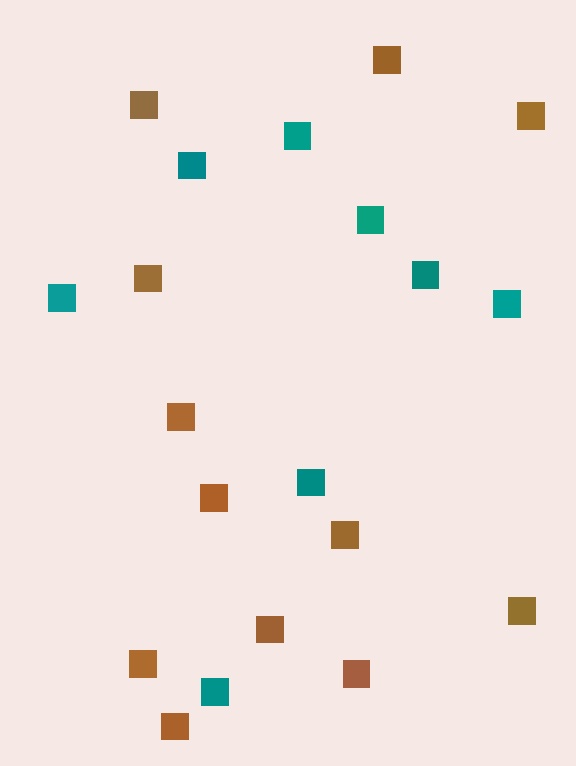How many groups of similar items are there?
There are 2 groups: one group of teal squares (8) and one group of brown squares (12).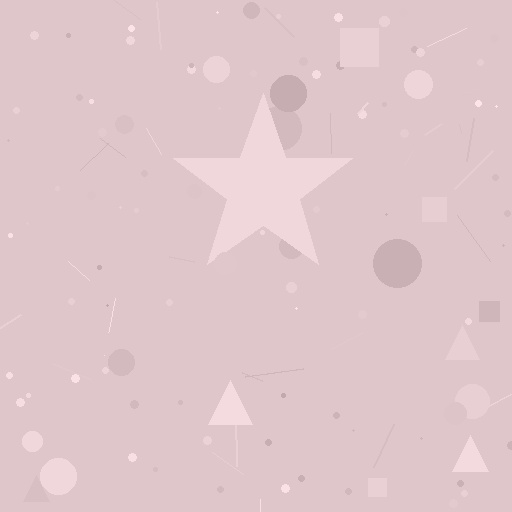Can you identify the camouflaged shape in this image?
The camouflaged shape is a star.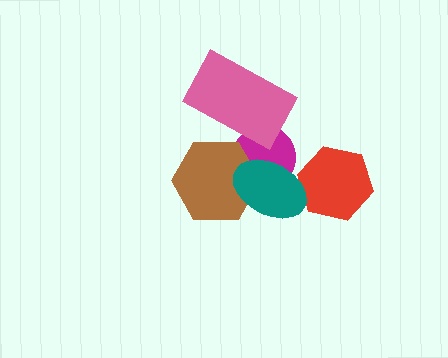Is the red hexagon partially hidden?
Yes, it is partially covered by another shape.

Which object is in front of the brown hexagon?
The teal ellipse is in front of the brown hexagon.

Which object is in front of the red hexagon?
The teal ellipse is in front of the red hexagon.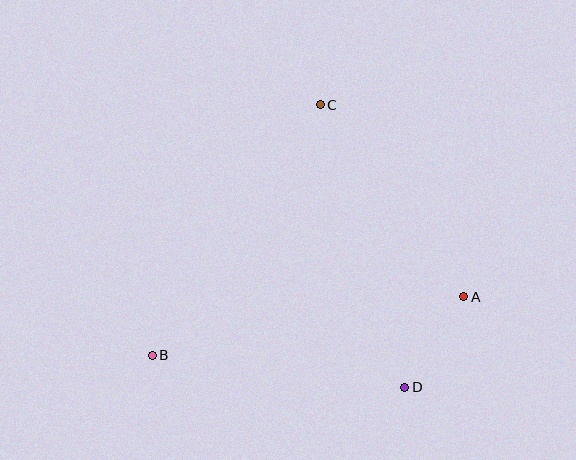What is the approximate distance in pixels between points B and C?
The distance between B and C is approximately 301 pixels.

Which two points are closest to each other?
Points A and D are closest to each other.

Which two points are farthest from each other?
Points A and B are farthest from each other.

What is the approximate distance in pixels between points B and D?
The distance between B and D is approximately 255 pixels.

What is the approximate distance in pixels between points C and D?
The distance between C and D is approximately 295 pixels.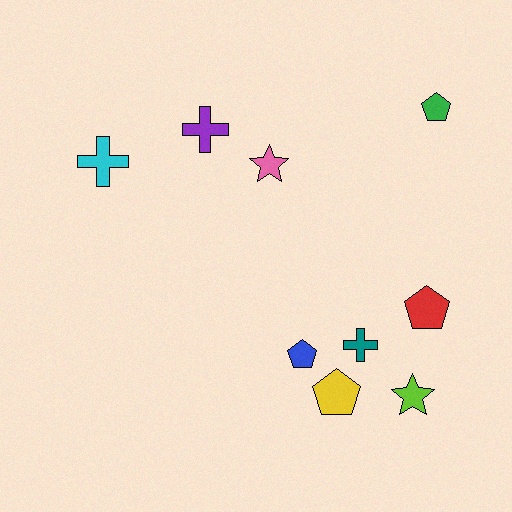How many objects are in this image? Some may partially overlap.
There are 9 objects.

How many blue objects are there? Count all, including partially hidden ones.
There is 1 blue object.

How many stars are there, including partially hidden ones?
There are 2 stars.